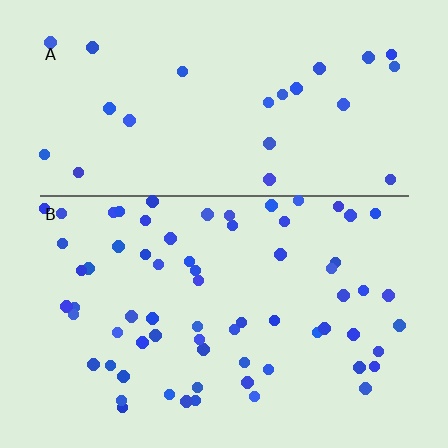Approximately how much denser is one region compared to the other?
Approximately 2.6× — region B over region A.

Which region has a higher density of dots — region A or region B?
B (the bottom).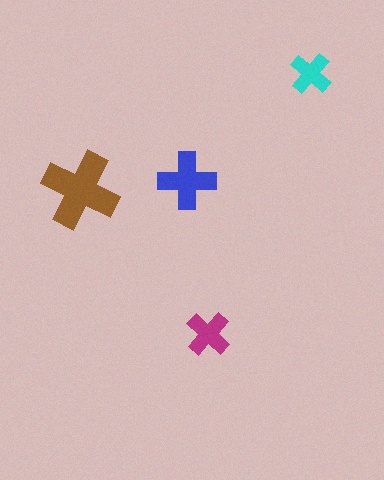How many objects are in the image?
There are 4 objects in the image.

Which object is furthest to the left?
The brown cross is leftmost.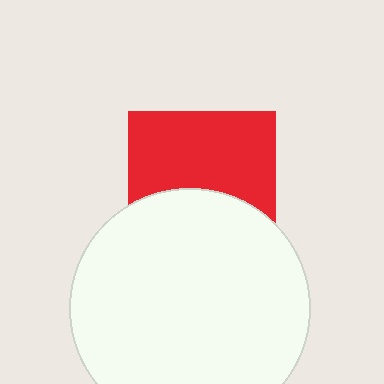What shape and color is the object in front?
The object in front is a white circle.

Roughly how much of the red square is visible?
About half of it is visible (roughly 58%).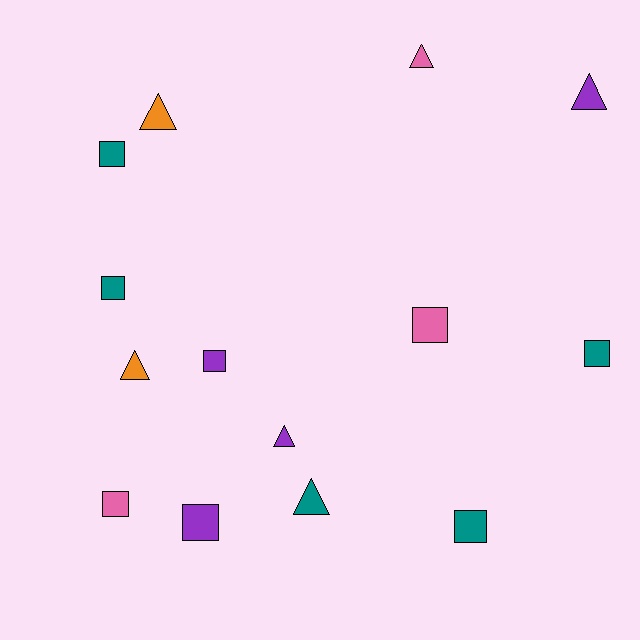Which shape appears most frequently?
Square, with 8 objects.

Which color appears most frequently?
Teal, with 5 objects.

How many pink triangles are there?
There is 1 pink triangle.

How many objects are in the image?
There are 14 objects.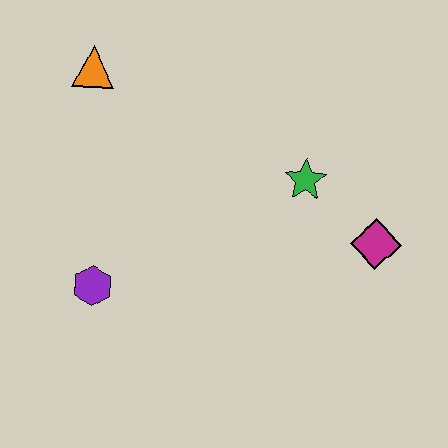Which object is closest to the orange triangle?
The purple hexagon is closest to the orange triangle.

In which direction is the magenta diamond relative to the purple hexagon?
The magenta diamond is to the right of the purple hexagon.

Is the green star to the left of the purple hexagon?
No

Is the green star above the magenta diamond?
Yes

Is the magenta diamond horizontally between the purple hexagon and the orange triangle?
No